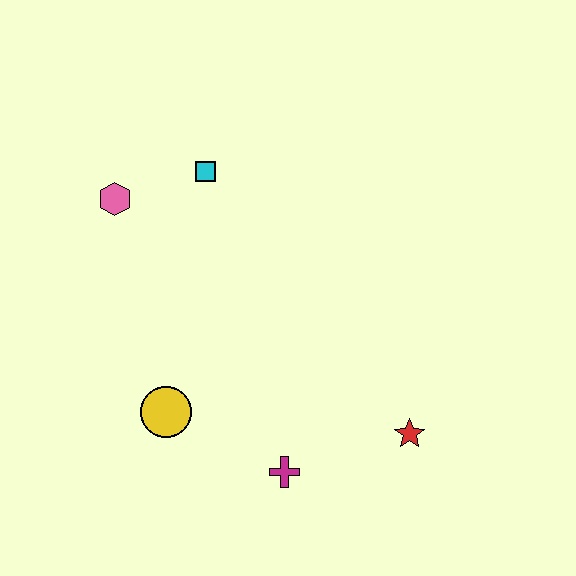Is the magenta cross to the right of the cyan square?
Yes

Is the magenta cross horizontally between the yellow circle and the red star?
Yes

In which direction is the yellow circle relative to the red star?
The yellow circle is to the left of the red star.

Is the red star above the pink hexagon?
No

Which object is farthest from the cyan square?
The red star is farthest from the cyan square.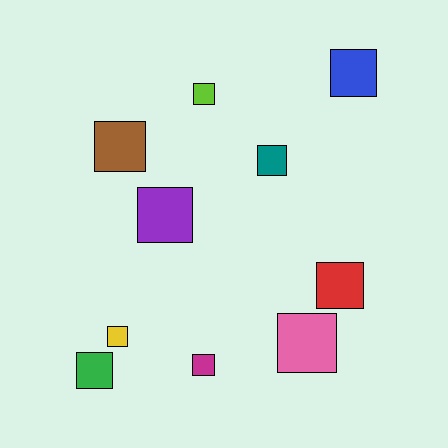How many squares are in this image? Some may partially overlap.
There are 10 squares.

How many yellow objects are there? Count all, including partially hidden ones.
There is 1 yellow object.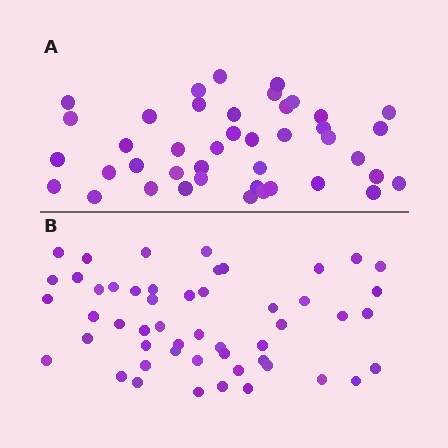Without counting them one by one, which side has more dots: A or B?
Region B (the bottom region) has more dots.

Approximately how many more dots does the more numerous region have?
Region B has roughly 8 or so more dots than region A.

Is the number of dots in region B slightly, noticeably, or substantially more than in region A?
Region B has only slightly more — the two regions are fairly close. The ratio is roughly 1.2 to 1.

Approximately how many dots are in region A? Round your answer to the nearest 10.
About 40 dots. (The exact count is 42, which rounds to 40.)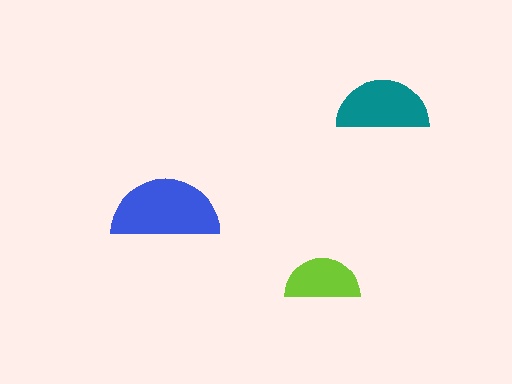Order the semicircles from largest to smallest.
the blue one, the teal one, the lime one.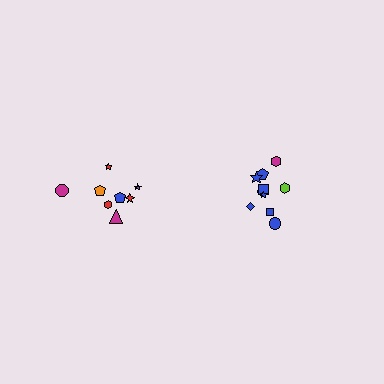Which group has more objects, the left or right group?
The right group.